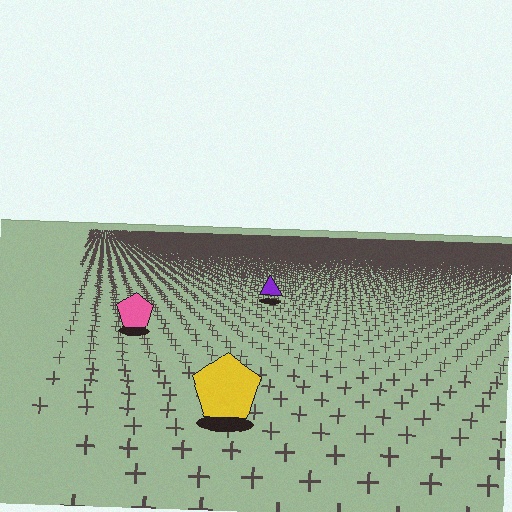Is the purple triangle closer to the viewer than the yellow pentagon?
No. The yellow pentagon is closer — you can tell from the texture gradient: the ground texture is coarser near it.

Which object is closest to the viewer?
The yellow pentagon is closest. The texture marks near it are larger and more spread out.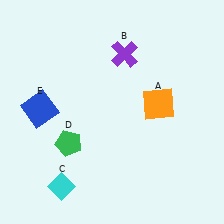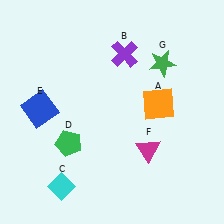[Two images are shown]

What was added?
A magenta triangle (F), a green star (G) were added in Image 2.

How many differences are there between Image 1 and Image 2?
There are 2 differences between the two images.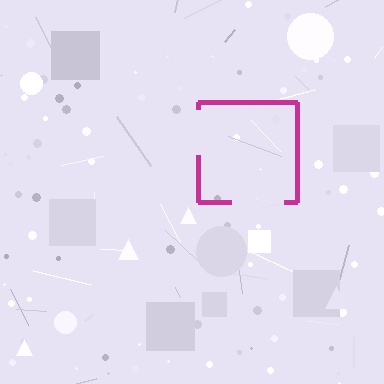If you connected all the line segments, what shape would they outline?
They would outline a square.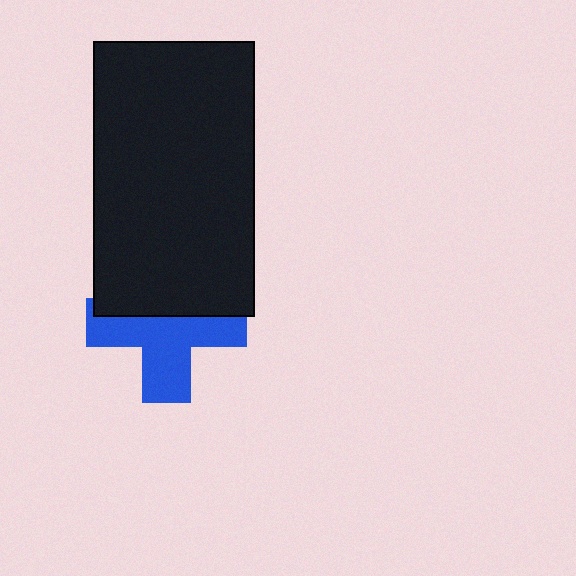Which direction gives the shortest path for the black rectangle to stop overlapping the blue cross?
Moving up gives the shortest separation.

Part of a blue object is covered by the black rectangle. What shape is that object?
It is a cross.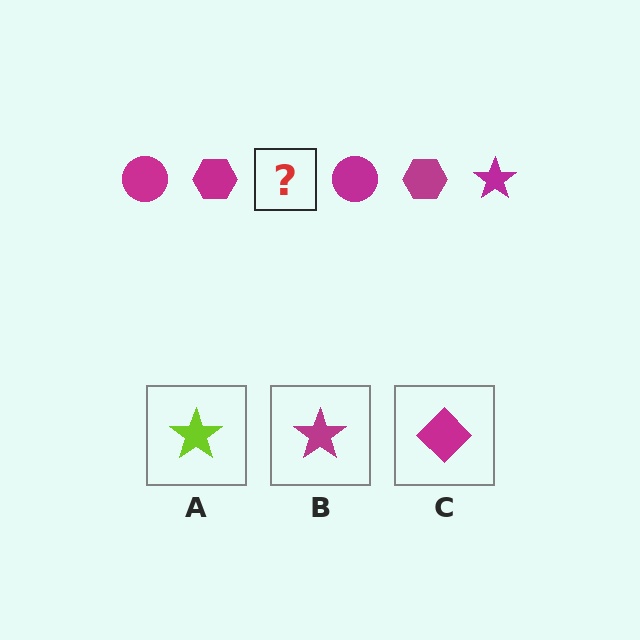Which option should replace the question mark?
Option B.